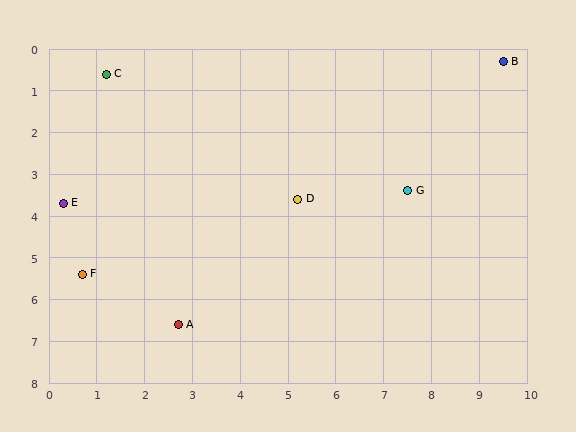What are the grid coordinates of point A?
Point A is at approximately (2.7, 6.6).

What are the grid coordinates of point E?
Point E is at approximately (0.3, 3.7).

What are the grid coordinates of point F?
Point F is at approximately (0.7, 5.4).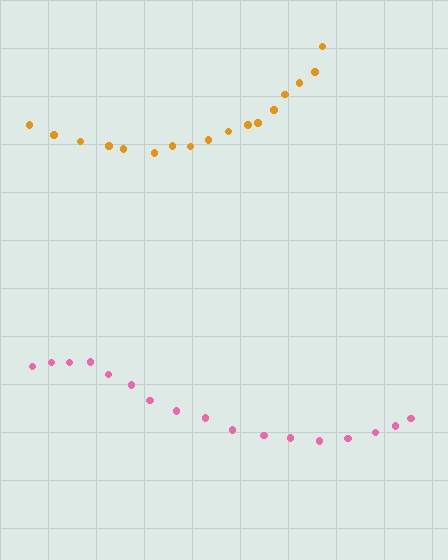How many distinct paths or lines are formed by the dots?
There are 2 distinct paths.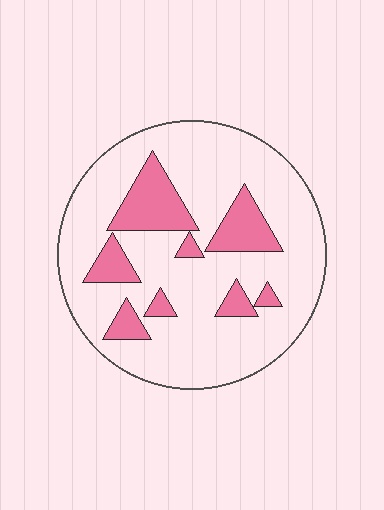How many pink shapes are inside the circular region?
8.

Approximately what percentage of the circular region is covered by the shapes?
Approximately 20%.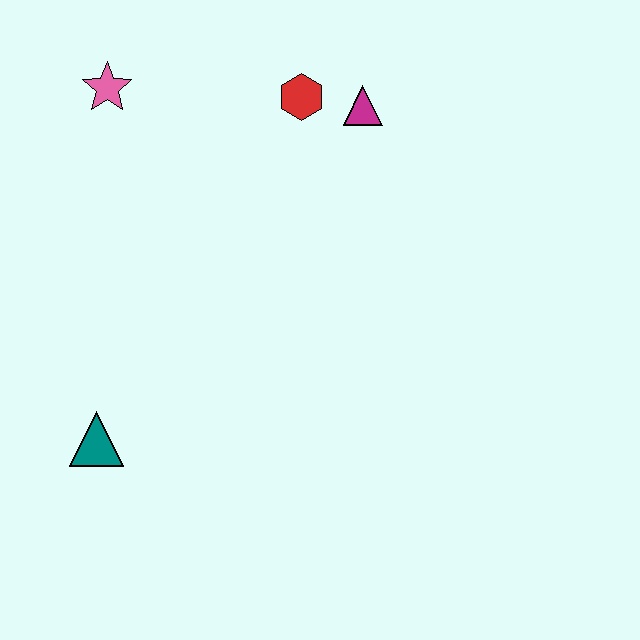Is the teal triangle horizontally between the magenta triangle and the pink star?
No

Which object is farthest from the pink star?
The teal triangle is farthest from the pink star.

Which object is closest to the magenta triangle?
The red hexagon is closest to the magenta triangle.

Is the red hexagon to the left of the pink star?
No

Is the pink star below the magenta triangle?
No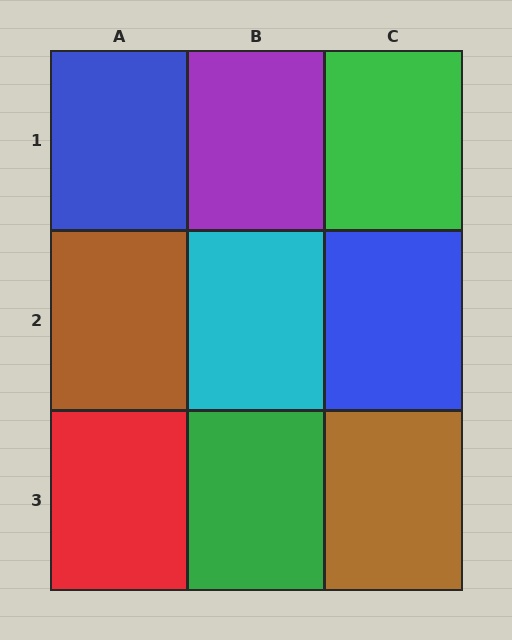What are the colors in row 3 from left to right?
Red, green, brown.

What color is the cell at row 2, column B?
Cyan.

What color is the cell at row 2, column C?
Blue.